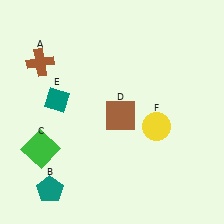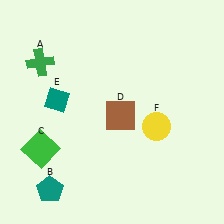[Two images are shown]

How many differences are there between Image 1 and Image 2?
There is 1 difference between the two images.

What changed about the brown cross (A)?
In Image 1, A is brown. In Image 2, it changed to green.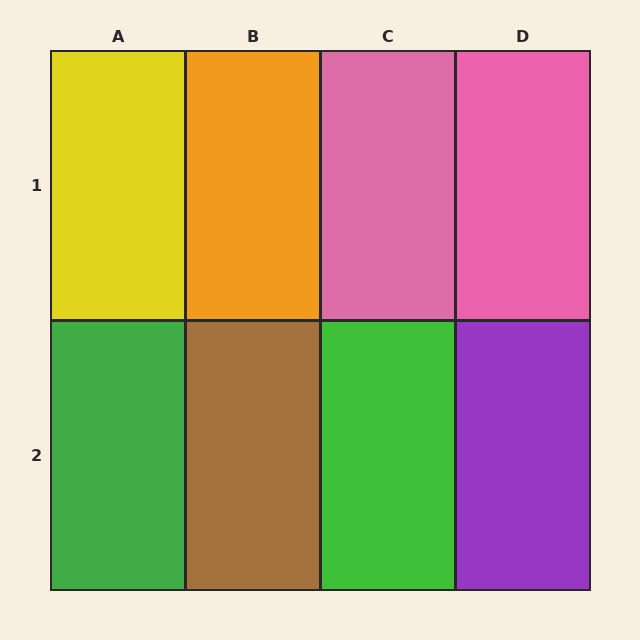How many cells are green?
2 cells are green.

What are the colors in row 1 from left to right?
Yellow, orange, pink, pink.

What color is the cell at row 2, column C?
Green.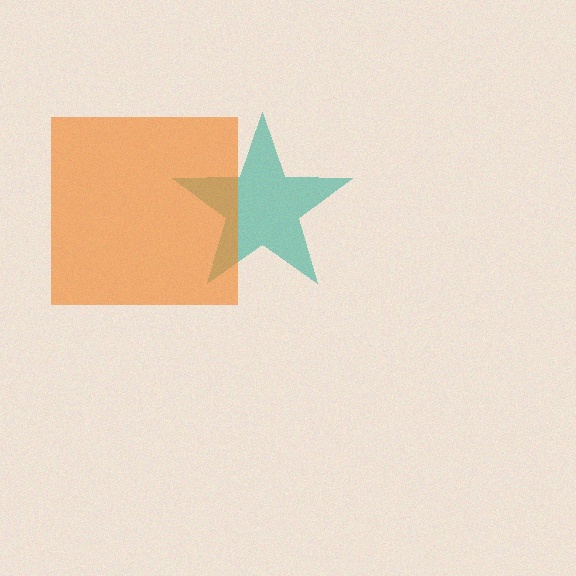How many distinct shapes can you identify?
There are 2 distinct shapes: a teal star, an orange square.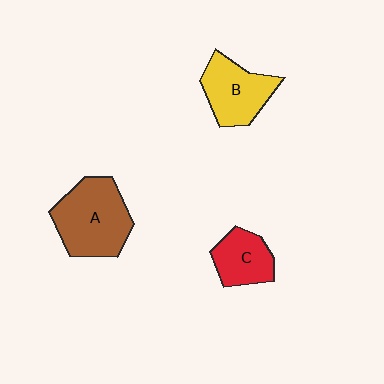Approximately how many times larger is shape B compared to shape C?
Approximately 1.3 times.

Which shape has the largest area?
Shape A (brown).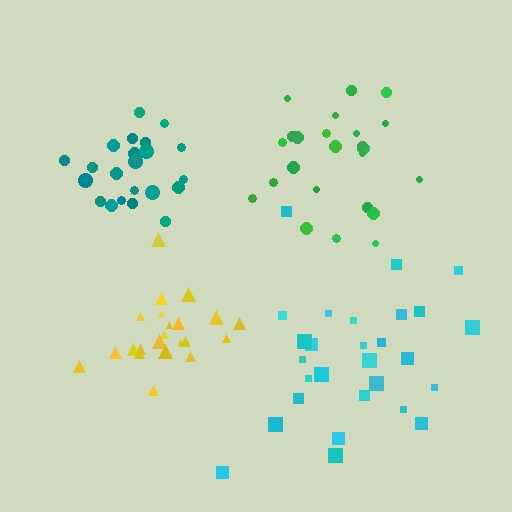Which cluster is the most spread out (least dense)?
Cyan.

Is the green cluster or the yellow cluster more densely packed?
Yellow.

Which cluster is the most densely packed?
Yellow.